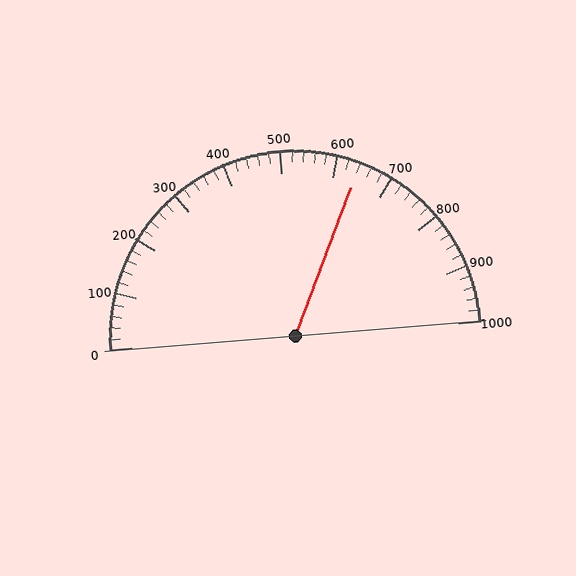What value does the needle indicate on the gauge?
The needle indicates approximately 640.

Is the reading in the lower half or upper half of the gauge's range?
The reading is in the upper half of the range (0 to 1000).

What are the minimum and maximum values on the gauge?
The gauge ranges from 0 to 1000.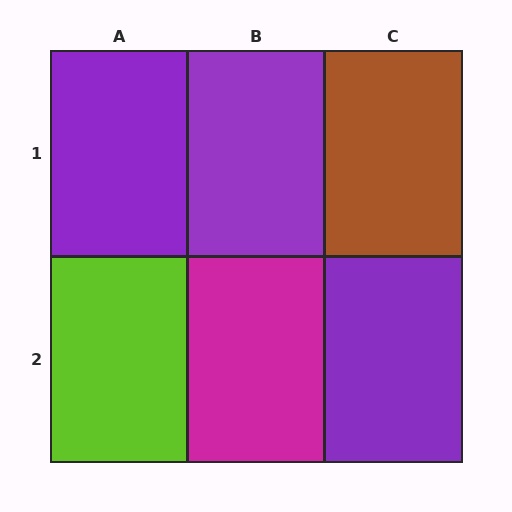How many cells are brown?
1 cell is brown.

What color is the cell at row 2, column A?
Lime.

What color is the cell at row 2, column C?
Purple.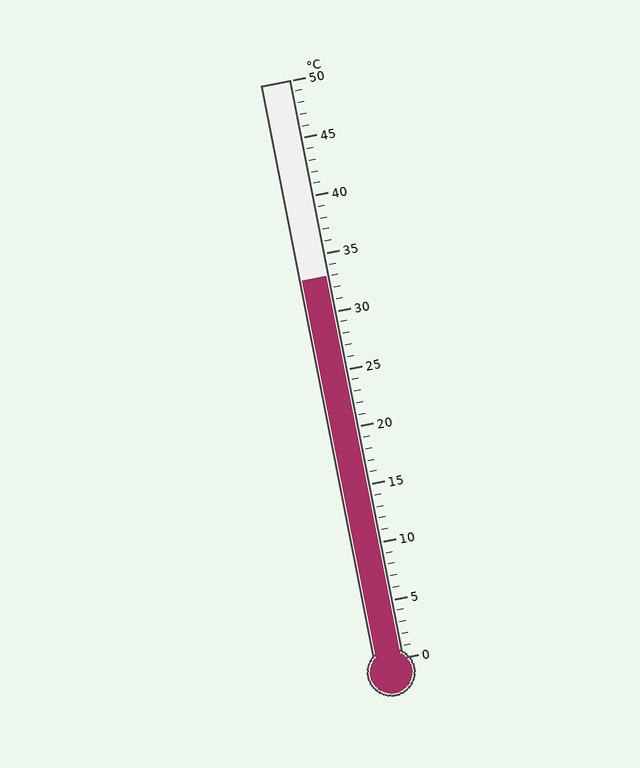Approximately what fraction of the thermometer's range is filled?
The thermometer is filled to approximately 65% of its range.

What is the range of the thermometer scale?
The thermometer scale ranges from 0°C to 50°C.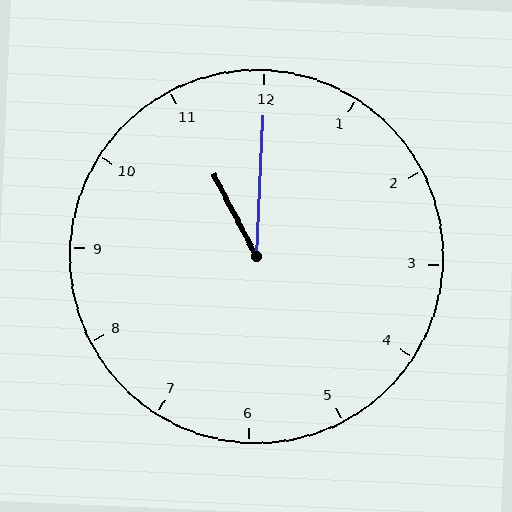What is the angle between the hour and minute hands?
Approximately 30 degrees.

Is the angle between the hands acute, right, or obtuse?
It is acute.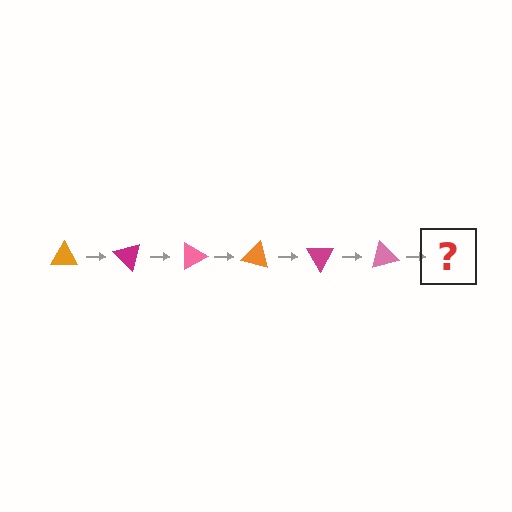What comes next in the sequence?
The next element should be an orange triangle, rotated 270 degrees from the start.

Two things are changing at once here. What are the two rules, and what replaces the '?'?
The two rules are that it rotates 45 degrees each step and the color cycles through orange, magenta, and pink. The '?' should be an orange triangle, rotated 270 degrees from the start.